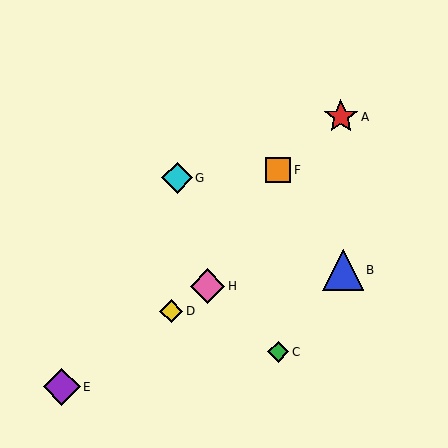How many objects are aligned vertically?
2 objects (C, F) are aligned vertically.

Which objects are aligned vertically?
Objects C, F are aligned vertically.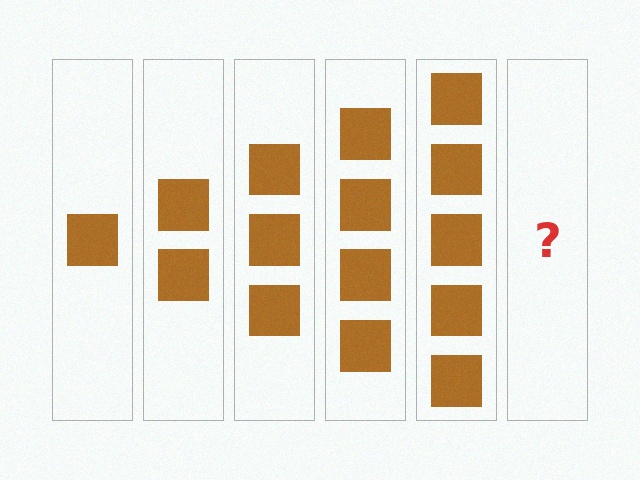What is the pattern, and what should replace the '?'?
The pattern is that each step adds one more square. The '?' should be 6 squares.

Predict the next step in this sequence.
The next step is 6 squares.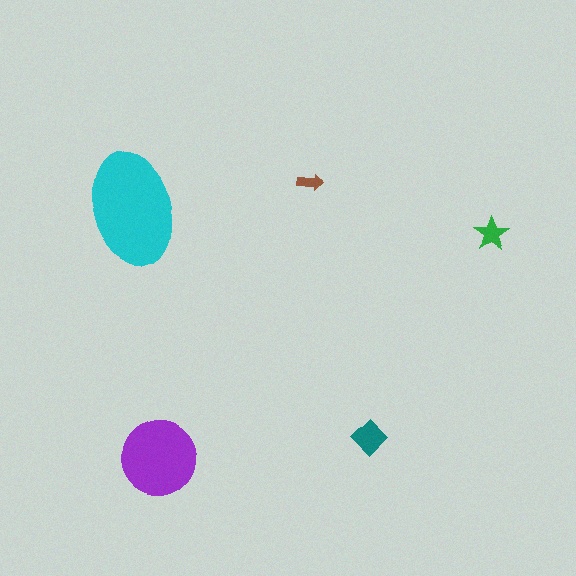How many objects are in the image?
There are 5 objects in the image.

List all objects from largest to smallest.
The cyan ellipse, the purple circle, the teal diamond, the green star, the brown arrow.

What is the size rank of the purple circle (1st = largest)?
2nd.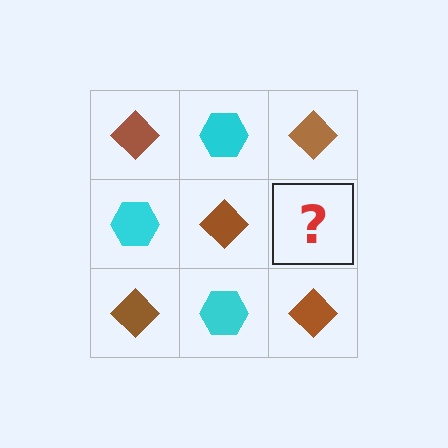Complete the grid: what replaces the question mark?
The question mark should be replaced with a cyan hexagon.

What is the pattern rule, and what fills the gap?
The rule is that it alternates brown diamond and cyan hexagon in a checkerboard pattern. The gap should be filled with a cyan hexagon.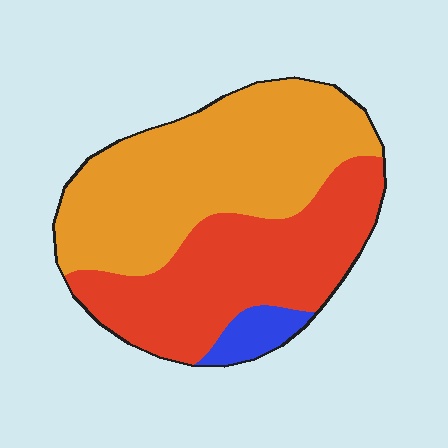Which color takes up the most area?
Orange, at roughly 55%.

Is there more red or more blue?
Red.